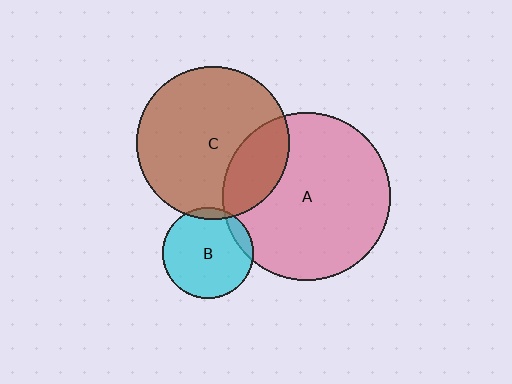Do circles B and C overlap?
Yes.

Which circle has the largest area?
Circle A (pink).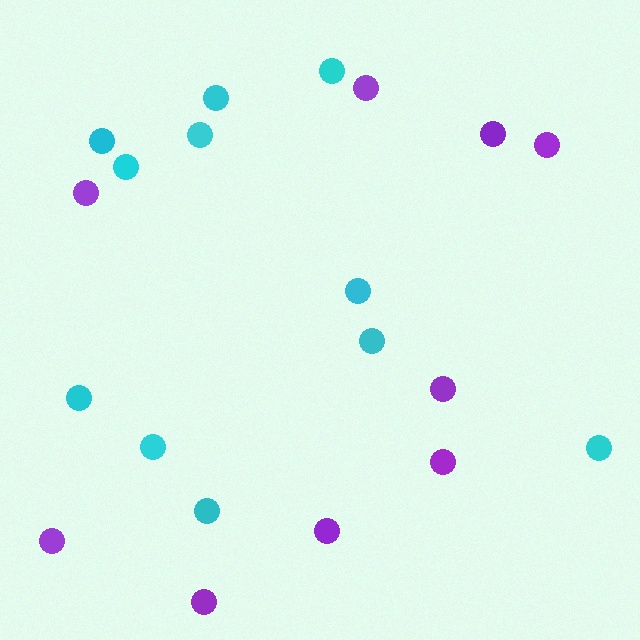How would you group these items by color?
There are 2 groups: one group of cyan circles (11) and one group of purple circles (9).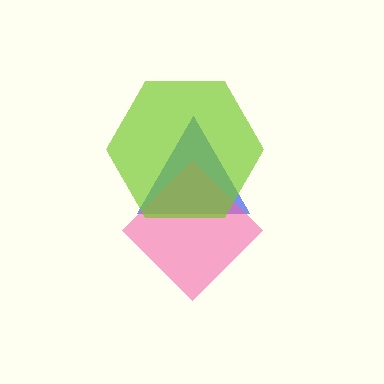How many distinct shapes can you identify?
There are 3 distinct shapes: a blue triangle, a pink diamond, a lime hexagon.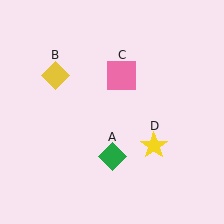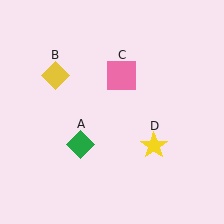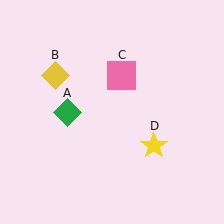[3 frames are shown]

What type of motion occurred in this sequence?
The green diamond (object A) rotated clockwise around the center of the scene.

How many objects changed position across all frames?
1 object changed position: green diamond (object A).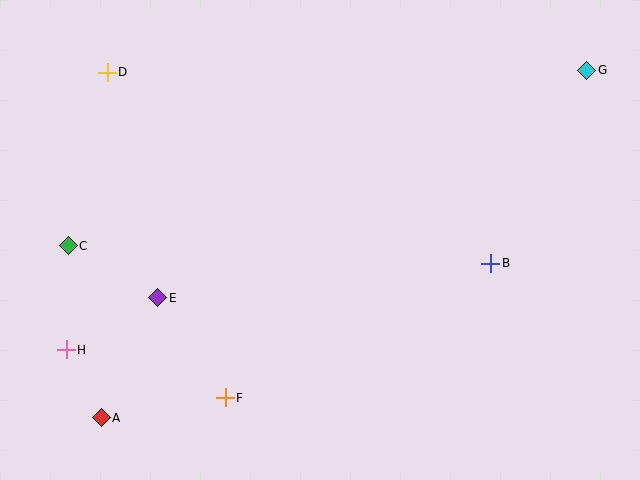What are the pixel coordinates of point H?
Point H is at (66, 350).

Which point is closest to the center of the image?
Point E at (158, 298) is closest to the center.